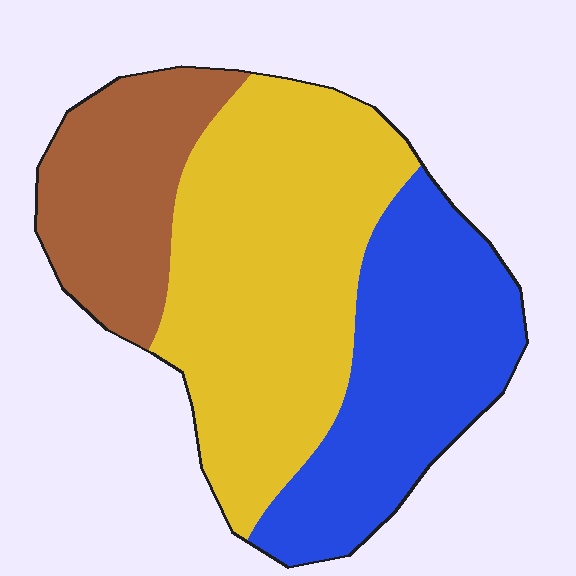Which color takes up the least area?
Brown, at roughly 20%.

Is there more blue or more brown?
Blue.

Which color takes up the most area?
Yellow, at roughly 45%.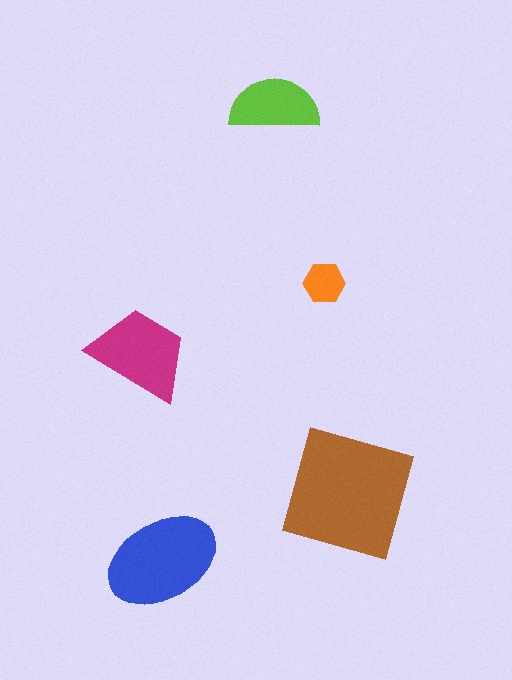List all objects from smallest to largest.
The orange hexagon, the lime semicircle, the magenta trapezoid, the blue ellipse, the brown square.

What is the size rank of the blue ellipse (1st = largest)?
2nd.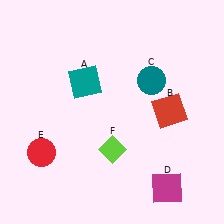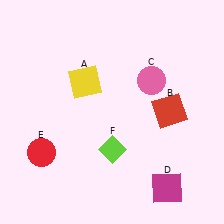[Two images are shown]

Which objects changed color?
A changed from teal to yellow. C changed from teal to pink.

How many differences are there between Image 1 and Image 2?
There are 2 differences between the two images.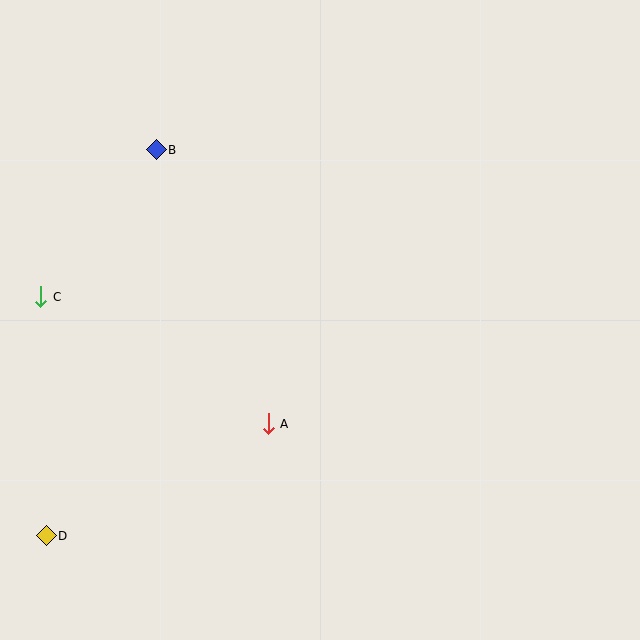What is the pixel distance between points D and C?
The distance between D and C is 239 pixels.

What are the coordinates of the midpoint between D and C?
The midpoint between D and C is at (43, 416).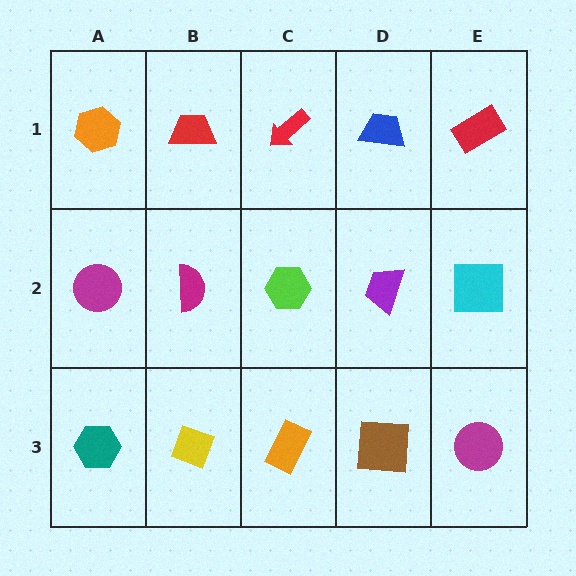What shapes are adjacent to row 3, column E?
A cyan square (row 2, column E), a brown square (row 3, column D).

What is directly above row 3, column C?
A lime hexagon.